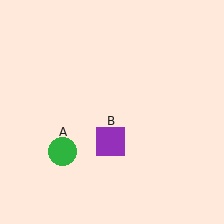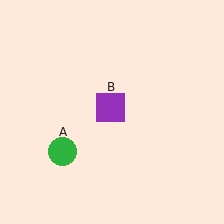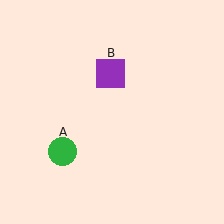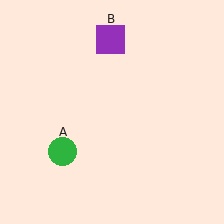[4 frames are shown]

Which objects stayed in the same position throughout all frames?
Green circle (object A) remained stationary.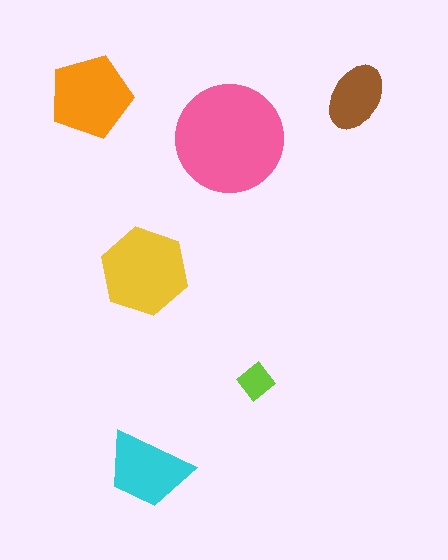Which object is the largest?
The pink circle.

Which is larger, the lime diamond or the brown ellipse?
The brown ellipse.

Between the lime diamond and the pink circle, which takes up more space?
The pink circle.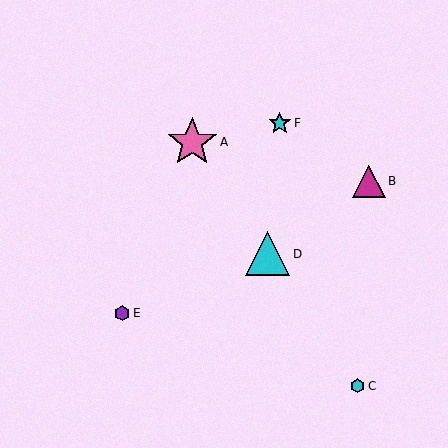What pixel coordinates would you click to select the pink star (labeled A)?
Click at (192, 142) to select the pink star A.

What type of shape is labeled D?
Shape D is a cyan triangle.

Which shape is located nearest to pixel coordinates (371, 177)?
The magenta triangle (labeled B) at (369, 181) is nearest to that location.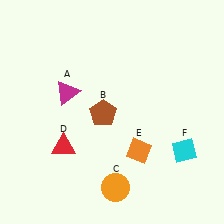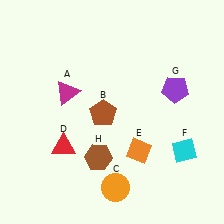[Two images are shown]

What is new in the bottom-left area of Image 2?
A brown hexagon (H) was added in the bottom-left area of Image 2.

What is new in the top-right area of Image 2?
A purple pentagon (G) was added in the top-right area of Image 2.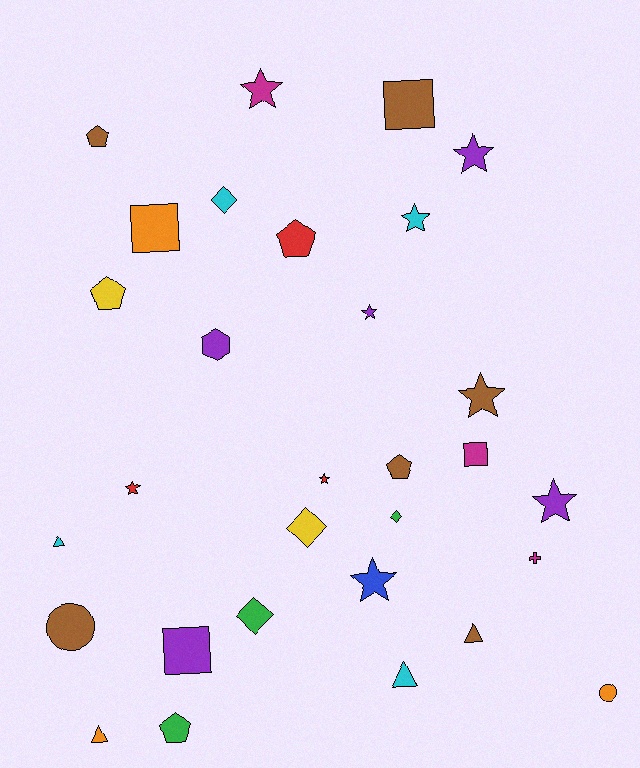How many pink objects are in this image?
There are no pink objects.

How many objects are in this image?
There are 30 objects.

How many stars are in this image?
There are 9 stars.